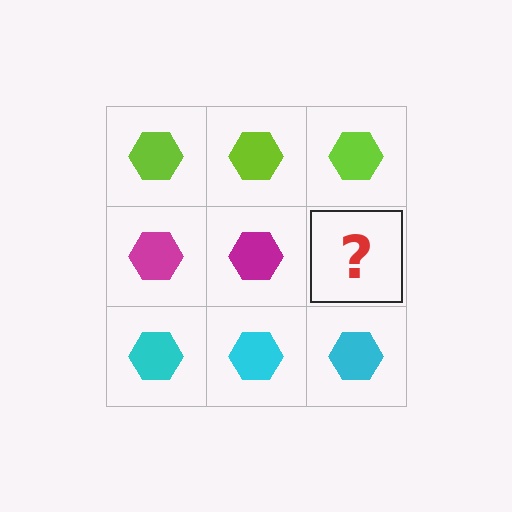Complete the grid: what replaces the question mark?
The question mark should be replaced with a magenta hexagon.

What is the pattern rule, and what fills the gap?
The rule is that each row has a consistent color. The gap should be filled with a magenta hexagon.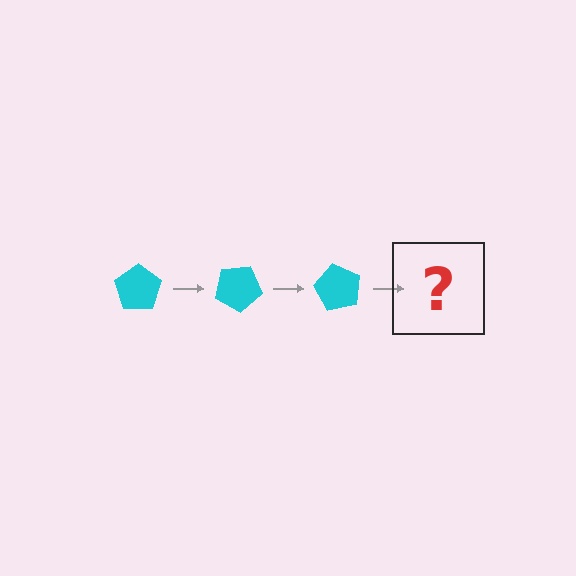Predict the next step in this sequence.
The next step is a cyan pentagon rotated 90 degrees.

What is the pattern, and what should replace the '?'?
The pattern is that the pentagon rotates 30 degrees each step. The '?' should be a cyan pentagon rotated 90 degrees.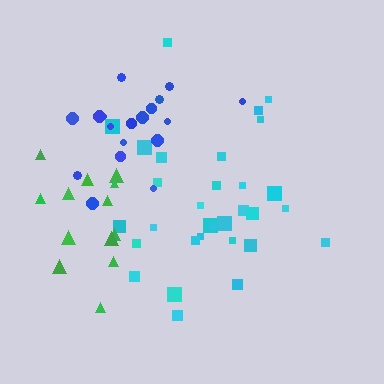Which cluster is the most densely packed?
Blue.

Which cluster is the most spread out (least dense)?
Green.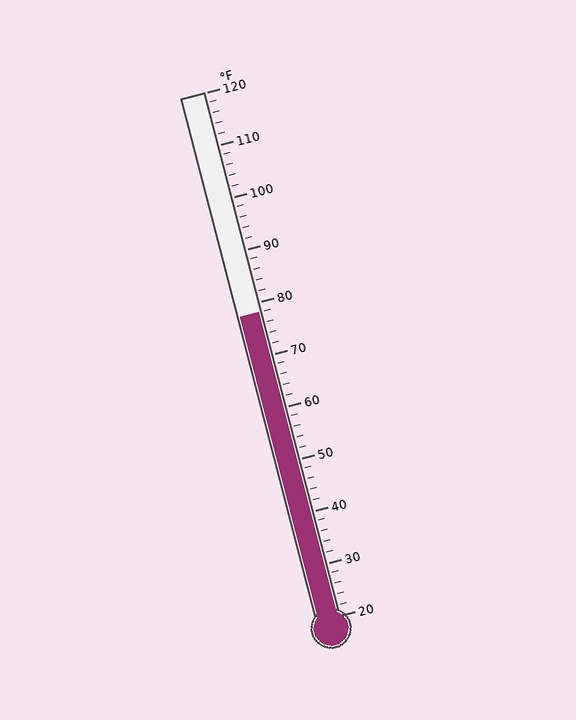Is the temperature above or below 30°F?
The temperature is above 30°F.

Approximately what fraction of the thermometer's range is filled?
The thermometer is filled to approximately 60% of its range.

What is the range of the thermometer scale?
The thermometer scale ranges from 20°F to 120°F.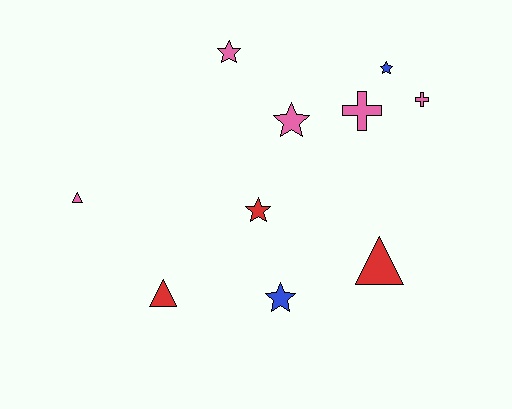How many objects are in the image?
There are 10 objects.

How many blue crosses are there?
There are no blue crosses.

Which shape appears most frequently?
Star, with 5 objects.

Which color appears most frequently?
Pink, with 5 objects.